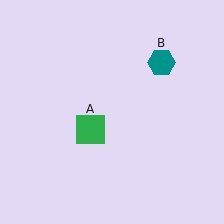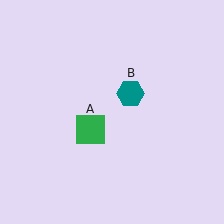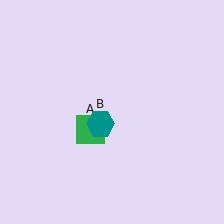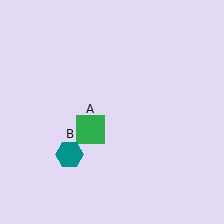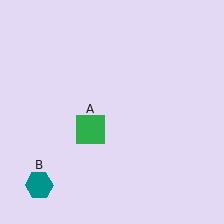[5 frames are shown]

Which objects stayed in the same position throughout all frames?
Green square (object A) remained stationary.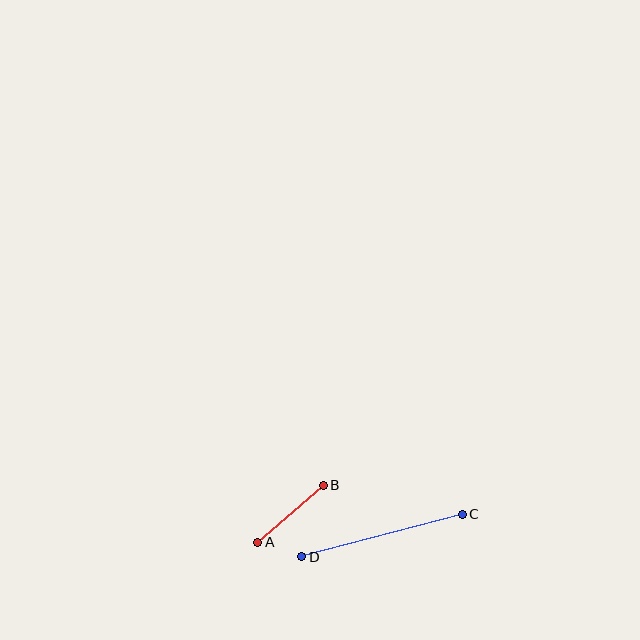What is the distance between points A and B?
The distance is approximately 87 pixels.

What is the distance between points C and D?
The distance is approximately 166 pixels.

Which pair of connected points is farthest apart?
Points C and D are farthest apart.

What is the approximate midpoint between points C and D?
The midpoint is at approximately (382, 536) pixels.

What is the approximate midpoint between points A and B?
The midpoint is at approximately (290, 514) pixels.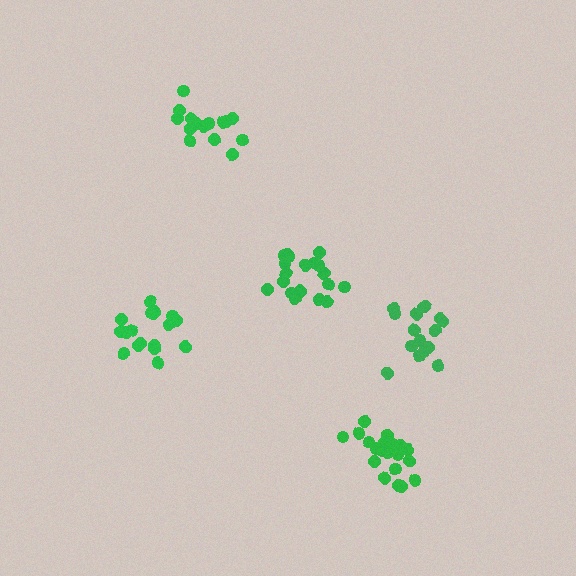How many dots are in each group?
Group 1: 15 dots, Group 2: 20 dots, Group 3: 20 dots, Group 4: 16 dots, Group 5: 18 dots (89 total).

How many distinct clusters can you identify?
There are 5 distinct clusters.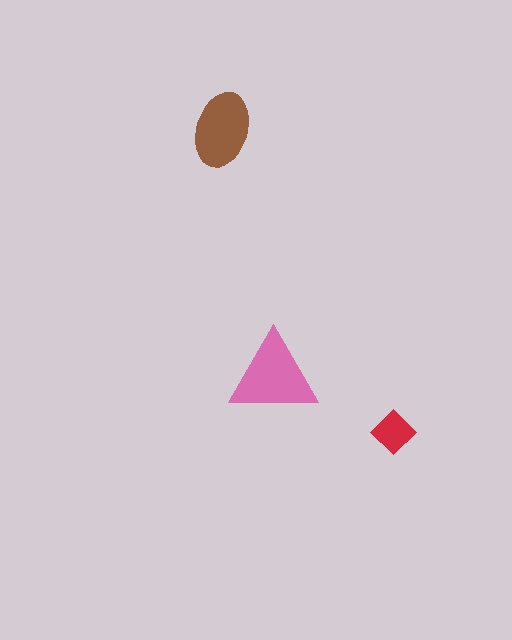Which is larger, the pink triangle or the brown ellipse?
The pink triangle.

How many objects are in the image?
There are 3 objects in the image.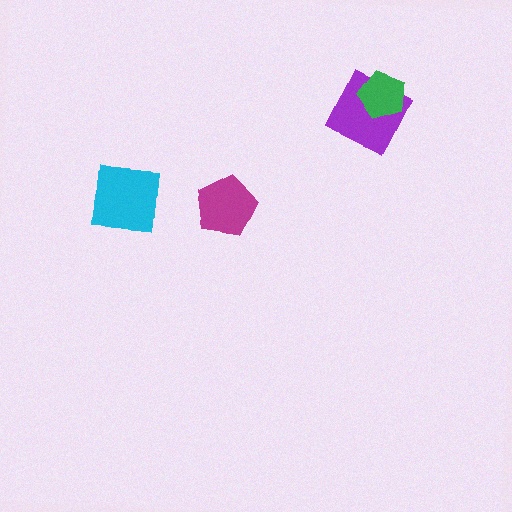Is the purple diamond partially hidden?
Yes, it is partially covered by another shape.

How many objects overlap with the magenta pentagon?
0 objects overlap with the magenta pentagon.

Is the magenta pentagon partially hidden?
No, no other shape covers it.